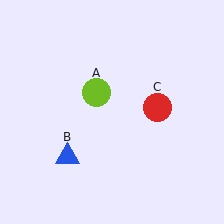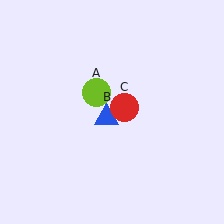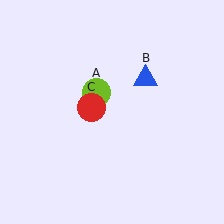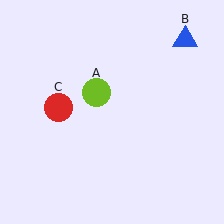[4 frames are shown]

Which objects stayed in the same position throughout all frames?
Lime circle (object A) remained stationary.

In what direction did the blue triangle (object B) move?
The blue triangle (object B) moved up and to the right.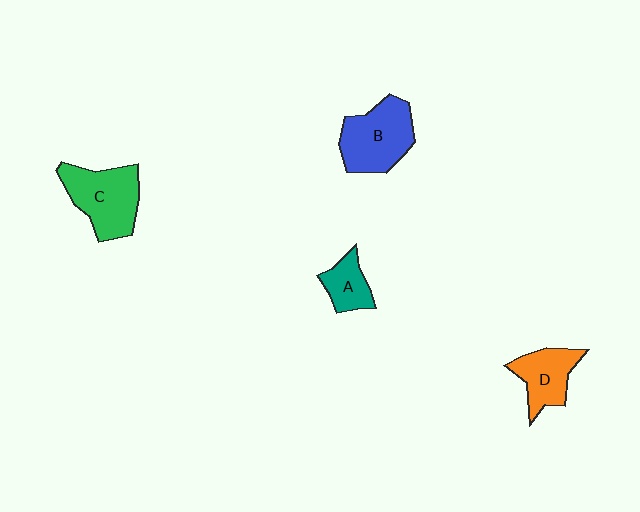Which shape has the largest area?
Shape C (green).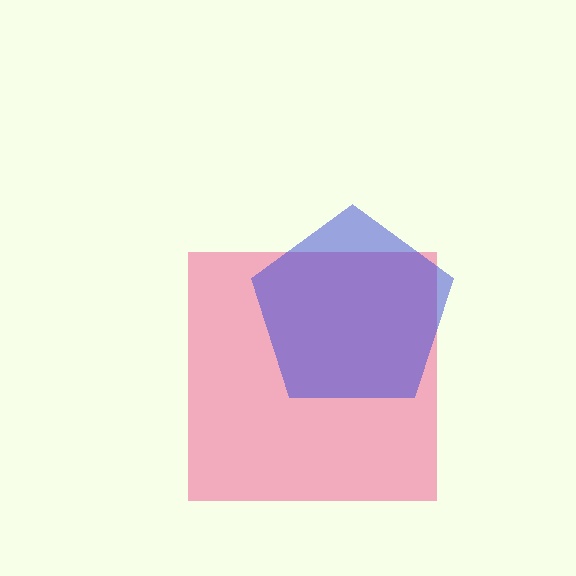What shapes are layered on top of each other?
The layered shapes are: a pink square, a blue pentagon.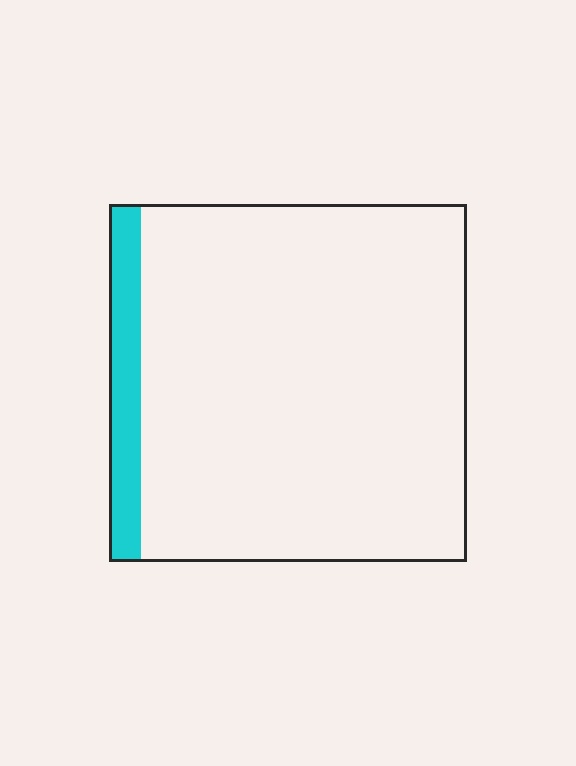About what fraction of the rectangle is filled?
About one tenth (1/10).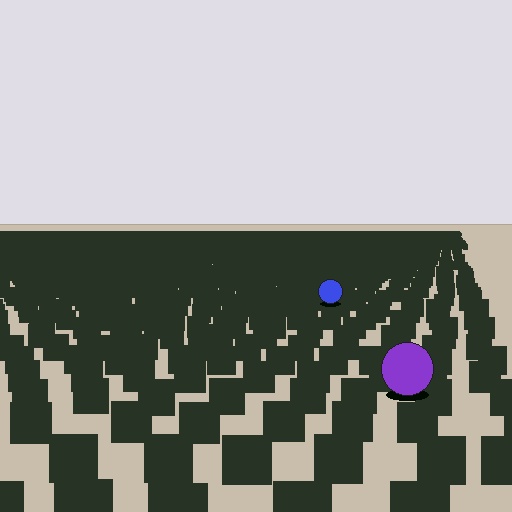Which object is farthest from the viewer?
The blue circle is farthest from the viewer. It appears smaller and the ground texture around it is denser.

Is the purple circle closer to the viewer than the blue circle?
Yes. The purple circle is closer — you can tell from the texture gradient: the ground texture is coarser near it.